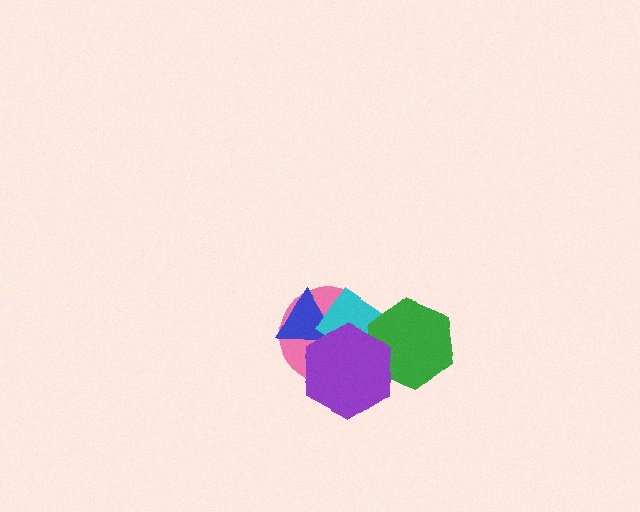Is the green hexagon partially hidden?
Yes, it is partially covered by another shape.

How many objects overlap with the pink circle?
4 objects overlap with the pink circle.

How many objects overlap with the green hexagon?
3 objects overlap with the green hexagon.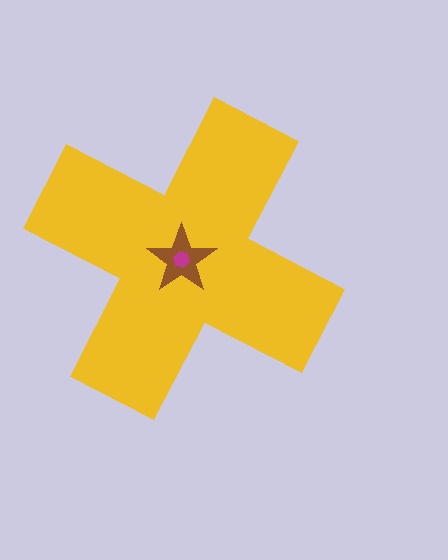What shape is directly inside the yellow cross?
The brown star.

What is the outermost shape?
The yellow cross.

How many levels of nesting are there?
3.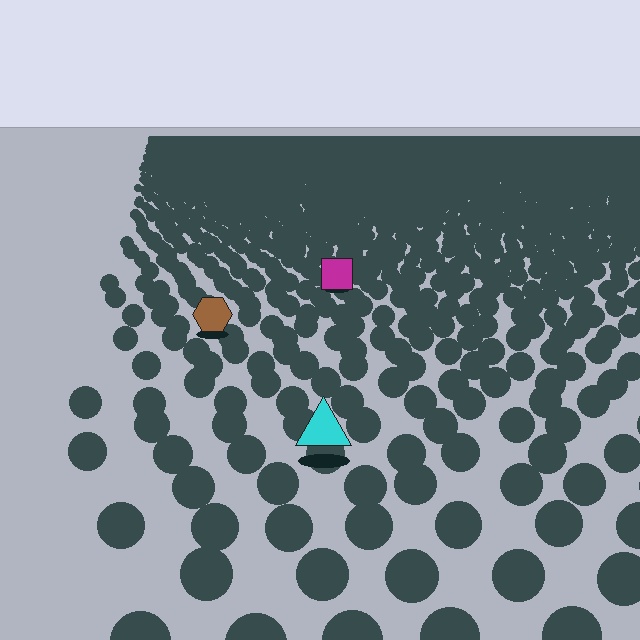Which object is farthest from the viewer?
The magenta square is farthest from the viewer. It appears smaller and the ground texture around it is denser.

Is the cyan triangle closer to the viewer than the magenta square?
Yes. The cyan triangle is closer — you can tell from the texture gradient: the ground texture is coarser near it.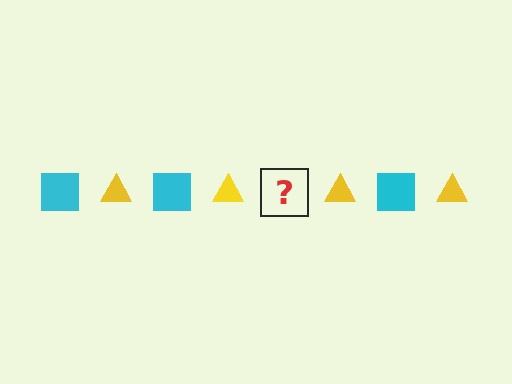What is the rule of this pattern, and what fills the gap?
The rule is that the pattern alternates between cyan square and yellow triangle. The gap should be filled with a cyan square.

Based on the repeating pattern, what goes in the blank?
The blank should be a cyan square.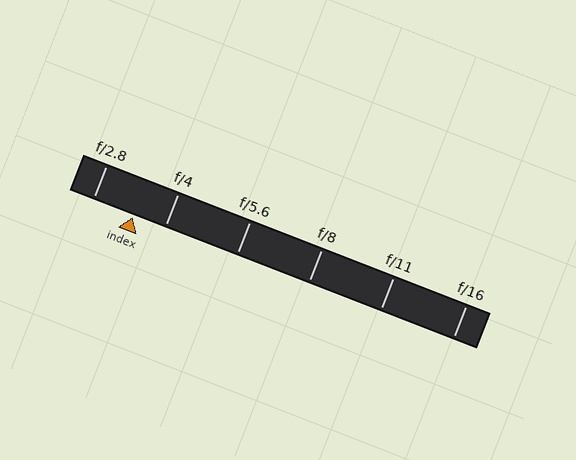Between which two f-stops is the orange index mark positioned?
The index mark is between f/2.8 and f/4.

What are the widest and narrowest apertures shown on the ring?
The widest aperture shown is f/2.8 and the narrowest is f/16.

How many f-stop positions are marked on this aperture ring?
There are 6 f-stop positions marked.